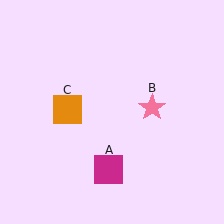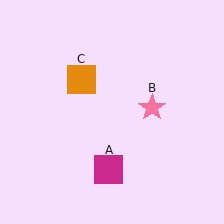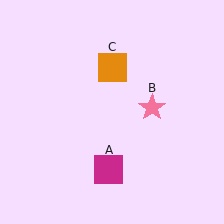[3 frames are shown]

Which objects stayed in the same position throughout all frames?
Magenta square (object A) and pink star (object B) remained stationary.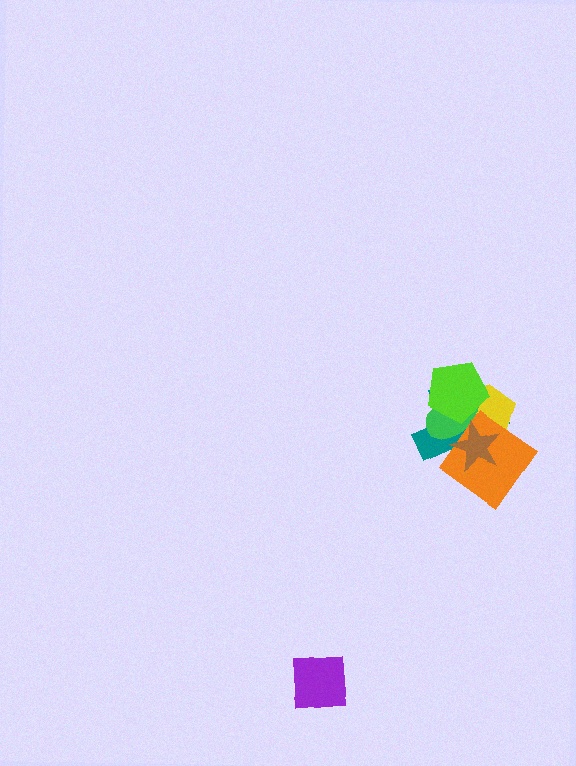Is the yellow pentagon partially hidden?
Yes, it is partially covered by another shape.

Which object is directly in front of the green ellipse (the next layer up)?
The orange diamond is directly in front of the green ellipse.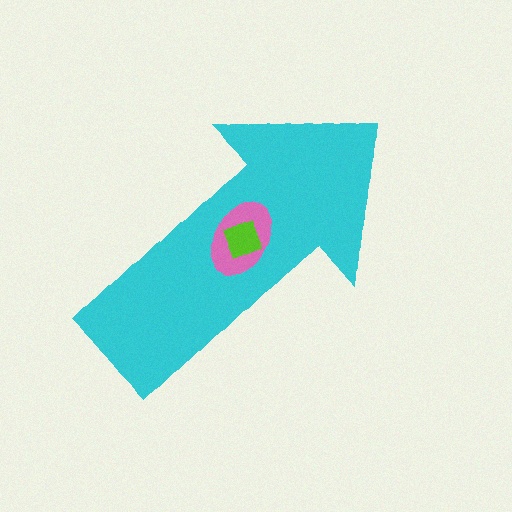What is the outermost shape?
The cyan arrow.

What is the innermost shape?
The lime diamond.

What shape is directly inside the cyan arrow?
The pink ellipse.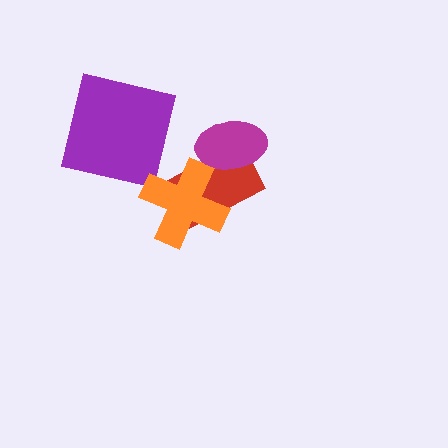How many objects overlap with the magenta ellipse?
1 object overlaps with the magenta ellipse.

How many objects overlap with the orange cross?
1 object overlaps with the orange cross.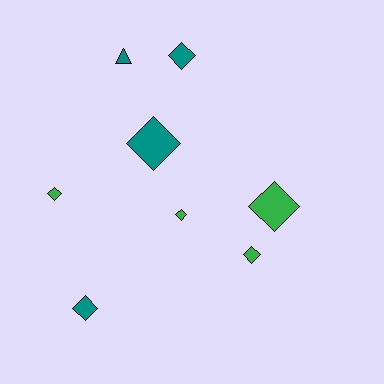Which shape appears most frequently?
Diamond, with 7 objects.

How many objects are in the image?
There are 8 objects.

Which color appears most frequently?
Green, with 4 objects.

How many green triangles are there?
There are no green triangles.